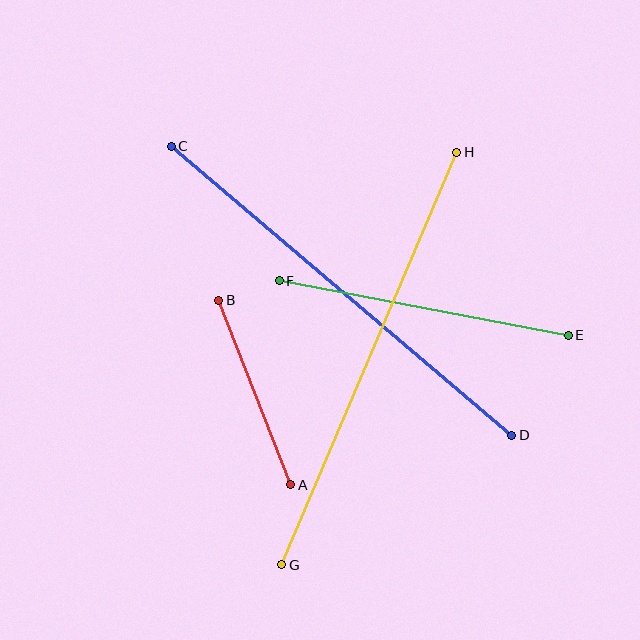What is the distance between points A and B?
The distance is approximately 198 pixels.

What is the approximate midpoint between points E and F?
The midpoint is at approximately (424, 308) pixels.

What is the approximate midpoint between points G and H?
The midpoint is at approximately (369, 358) pixels.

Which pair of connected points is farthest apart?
Points G and H are farthest apart.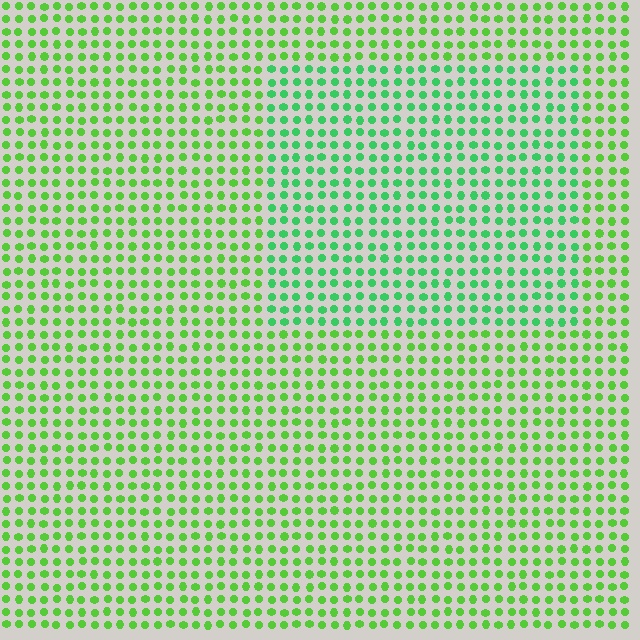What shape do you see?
I see a rectangle.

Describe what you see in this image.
The image is filled with small lime elements in a uniform arrangement. A rectangle-shaped region is visible where the elements are tinted to a slightly different hue, forming a subtle color boundary.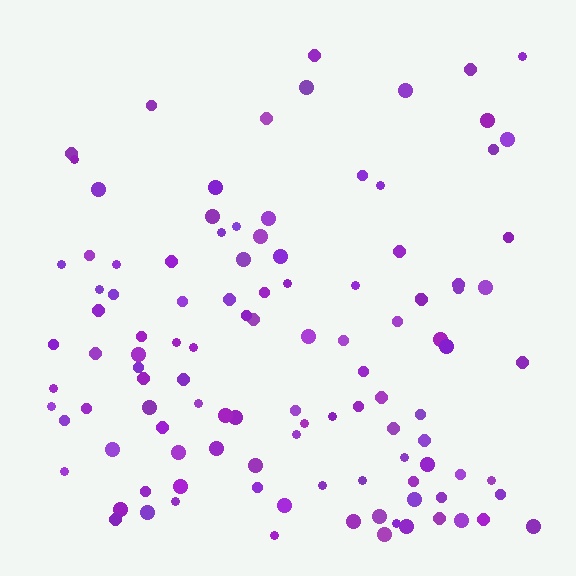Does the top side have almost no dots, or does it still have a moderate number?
Still a moderate number, just noticeably fewer than the bottom.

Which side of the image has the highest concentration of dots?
The bottom.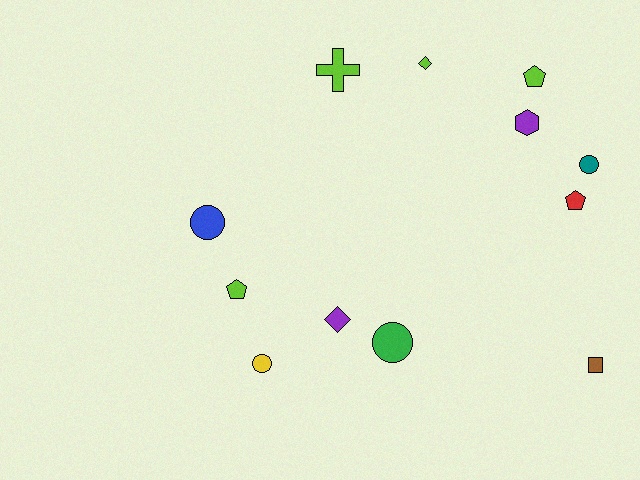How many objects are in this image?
There are 12 objects.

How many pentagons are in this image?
There are 3 pentagons.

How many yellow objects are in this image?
There is 1 yellow object.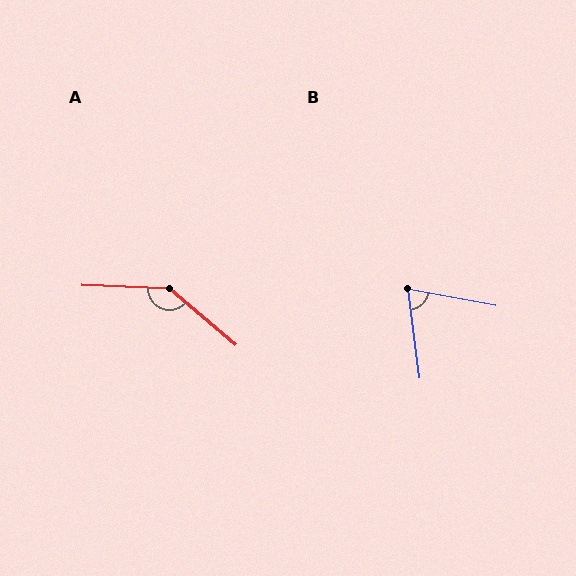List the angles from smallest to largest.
B (72°), A (142°).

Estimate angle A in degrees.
Approximately 142 degrees.